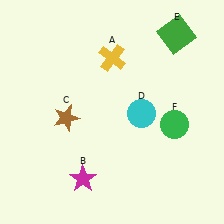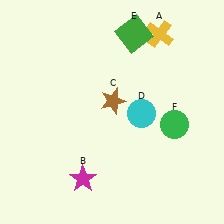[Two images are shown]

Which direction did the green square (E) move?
The green square (E) moved left.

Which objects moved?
The objects that moved are: the yellow cross (A), the brown star (C), the green square (E).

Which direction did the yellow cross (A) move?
The yellow cross (A) moved right.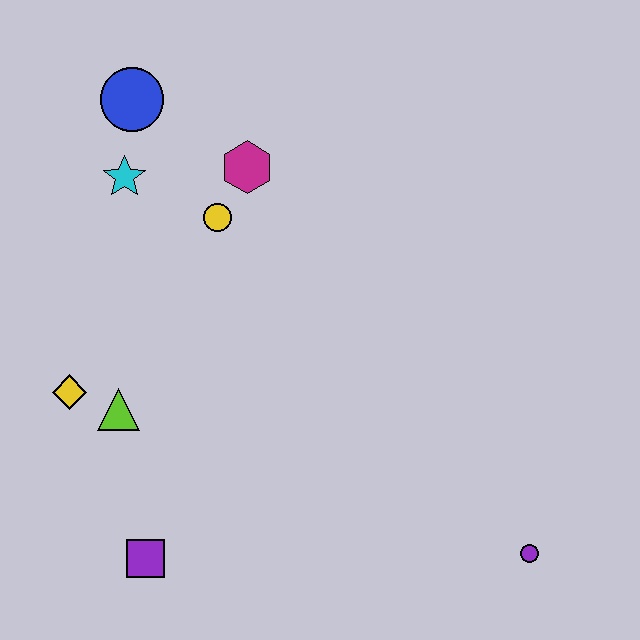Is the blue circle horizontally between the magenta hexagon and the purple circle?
No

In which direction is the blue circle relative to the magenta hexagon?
The blue circle is to the left of the magenta hexagon.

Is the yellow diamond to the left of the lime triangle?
Yes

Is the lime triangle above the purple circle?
Yes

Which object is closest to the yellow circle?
The magenta hexagon is closest to the yellow circle.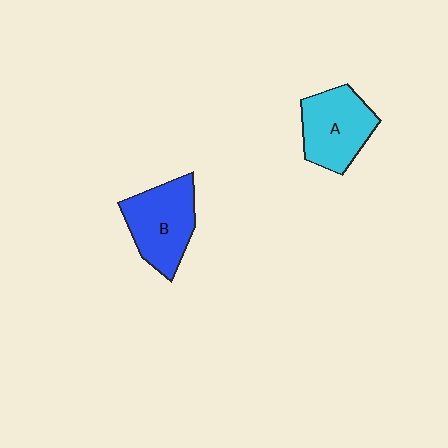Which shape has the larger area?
Shape B (blue).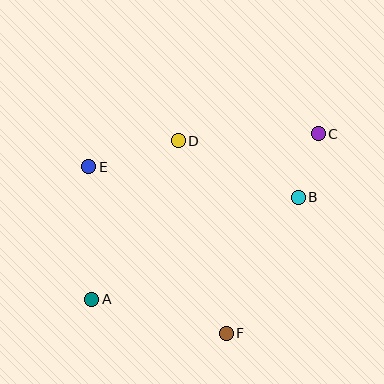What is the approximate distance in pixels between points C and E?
The distance between C and E is approximately 232 pixels.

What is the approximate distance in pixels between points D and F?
The distance between D and F is approximately 198 pixels.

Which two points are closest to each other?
Points B and C are closest to each other.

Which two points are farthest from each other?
Points A and C are farthest from each other.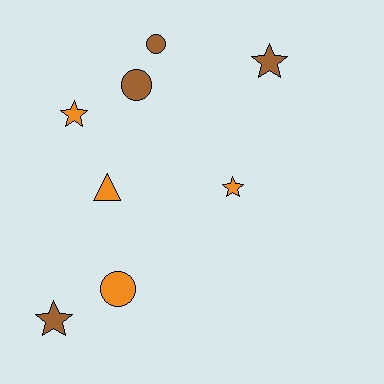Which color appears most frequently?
Orange, with 4 objects.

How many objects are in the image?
There are 8 objects.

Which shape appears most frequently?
Star, with 4 objects.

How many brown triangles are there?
There are no brown triangles.